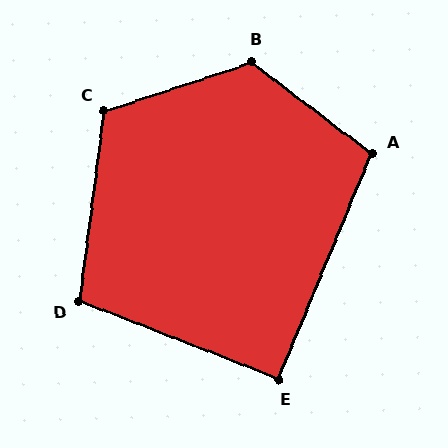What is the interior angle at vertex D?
Approximately 104 degrees (obtuse).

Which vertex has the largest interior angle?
B, at approximately 124 degrees.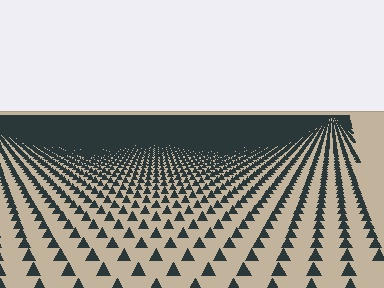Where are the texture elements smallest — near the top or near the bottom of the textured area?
Near the top.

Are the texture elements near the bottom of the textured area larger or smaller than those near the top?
Larger. Near the bottom, elements are closer to the viewer and appear at a bigger on-screen size.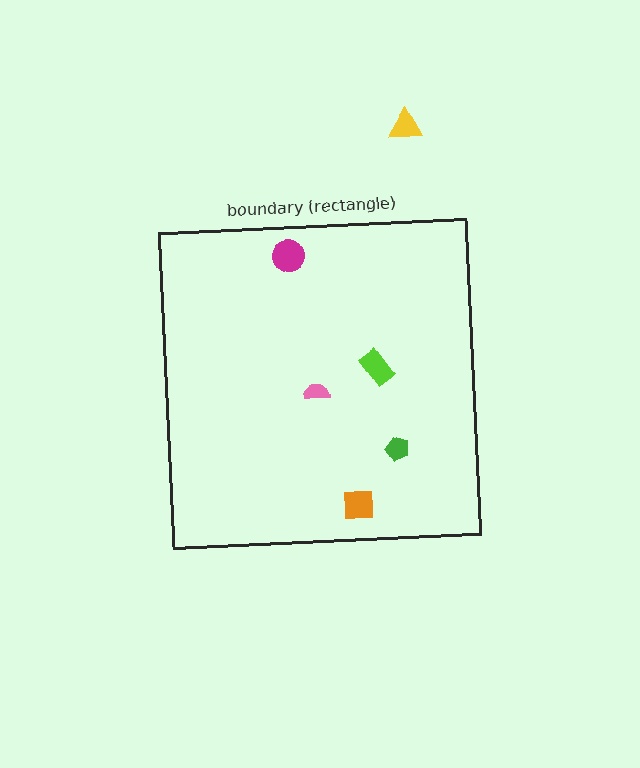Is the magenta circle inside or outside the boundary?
Inside.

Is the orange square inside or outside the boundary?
Inside.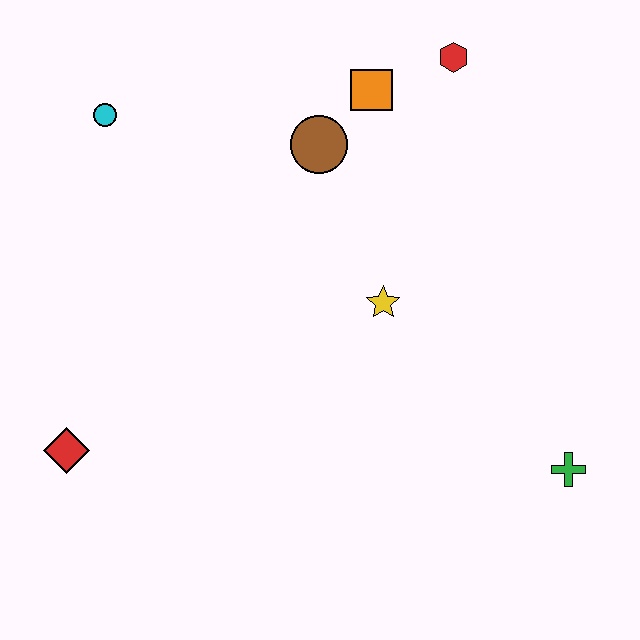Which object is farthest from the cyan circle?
The green cross is farthest from the cyan circle.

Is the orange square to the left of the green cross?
Yes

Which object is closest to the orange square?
The brown circle is closest to the orange square.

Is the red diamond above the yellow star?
No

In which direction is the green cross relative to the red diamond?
The green cross is to the right of the red diamond.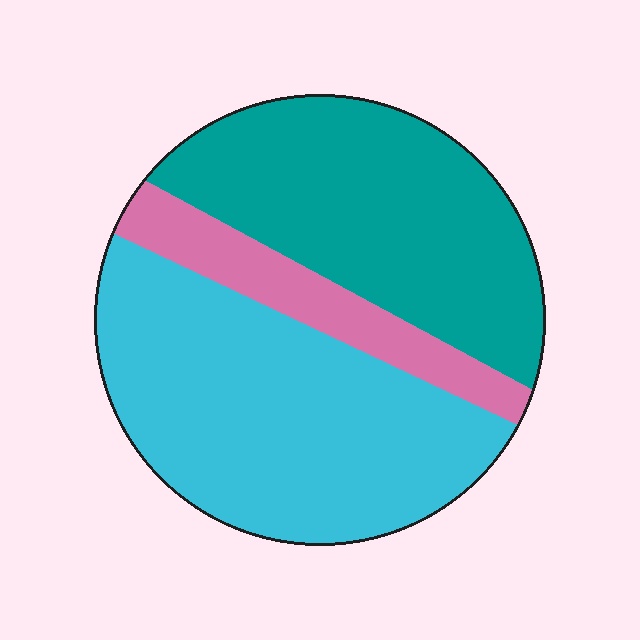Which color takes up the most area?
Cyan, at roughly 45%.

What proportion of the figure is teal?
Teal takes up about two fifths (2/5) of the figure.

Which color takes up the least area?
Pink, at roughly 15%.